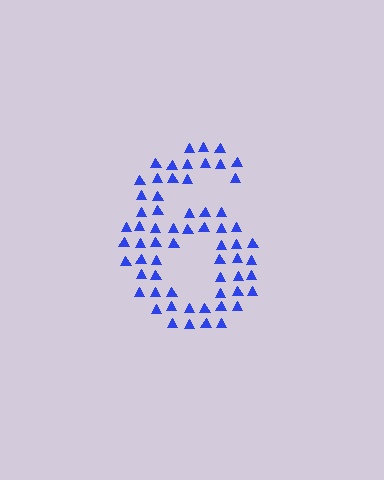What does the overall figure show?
The overall figure shows the digit 6.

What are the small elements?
The small elements are triangles.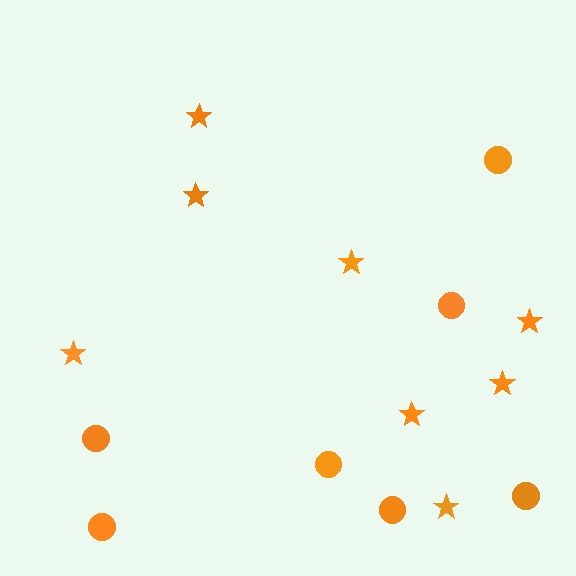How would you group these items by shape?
There are 2 groups: one group of stars (8) and one group of circles (7).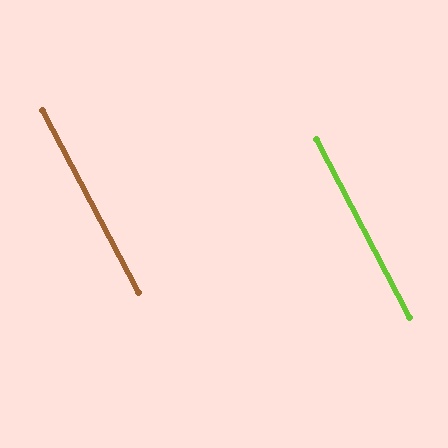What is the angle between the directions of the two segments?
Approximately 0 degrees.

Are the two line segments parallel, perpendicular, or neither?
Parallel — their directions differ by only 0.1°.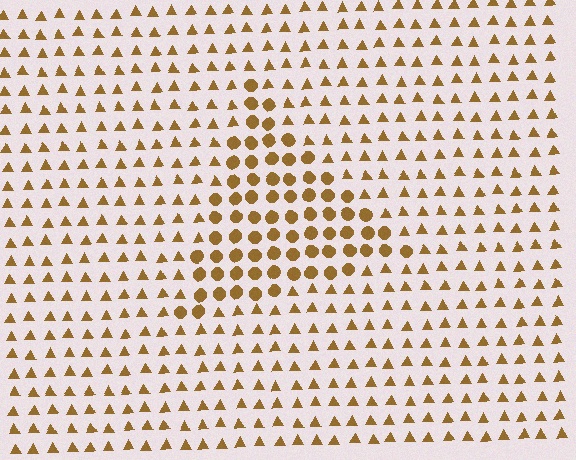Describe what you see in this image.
The image is filled with small brown elements arranged in a uniform grid. A triangle-shaped region contains circles, while the surrounding area contains triangles. The boundary is defined purely by the change in element shape.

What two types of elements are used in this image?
The image uses circles inside the triangle region and triangles outside it.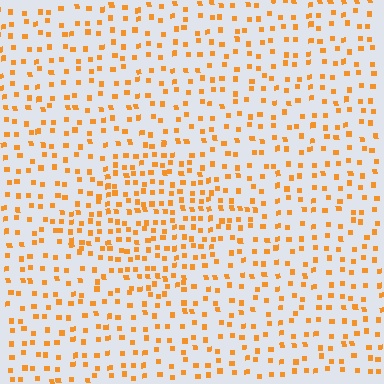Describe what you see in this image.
The image contains small orange elements arranged at two different densities. A diamond-shaped region is visible where the elements are more densely packed than the surrounding area.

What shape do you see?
I see a diamond.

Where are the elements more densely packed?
The elements are more densely packed inside the diamond boundary.